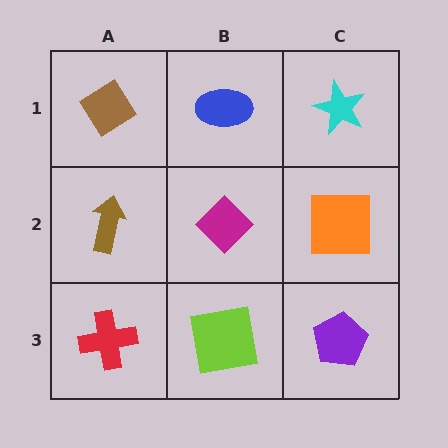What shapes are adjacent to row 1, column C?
An orange square (row 2, column C), a blue ellipse (row 1, column B).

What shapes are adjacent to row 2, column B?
A blue ellipse (row 1, column B), a lime square (row 3, column B), a brown arrow (row 2, column A), an orange square (row 2, column C).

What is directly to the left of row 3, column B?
A red cross.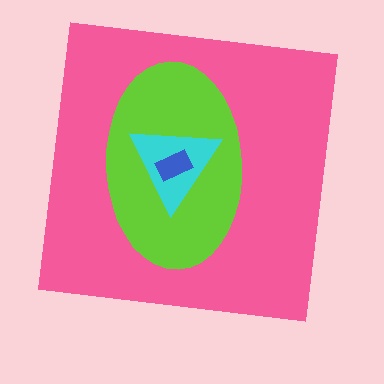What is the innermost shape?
The blue rectangle.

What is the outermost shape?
The pink square.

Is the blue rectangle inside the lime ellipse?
Yes.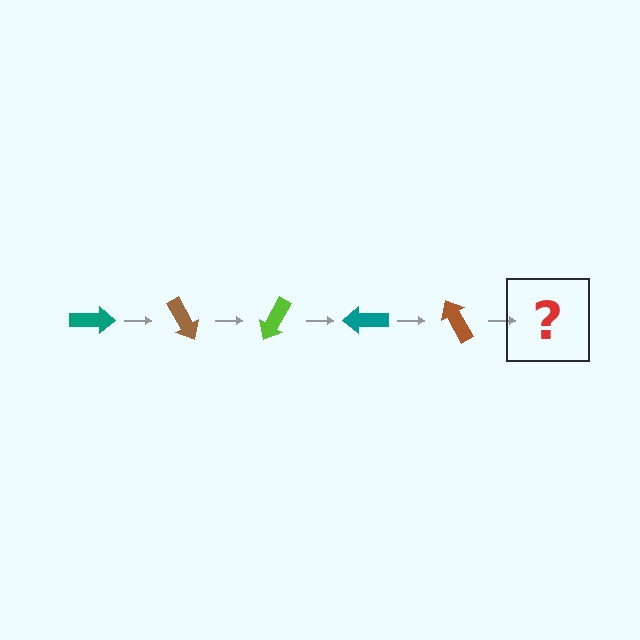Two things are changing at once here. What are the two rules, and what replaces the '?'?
The two rules are that it rotates 60 degrees each step and the color cycles through teal, brown, and lime. The '?' should be a lime arrow, rotated 300 degrees from the start.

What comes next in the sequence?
The next element should be a lime arrow, rotated 300 degrees from the start.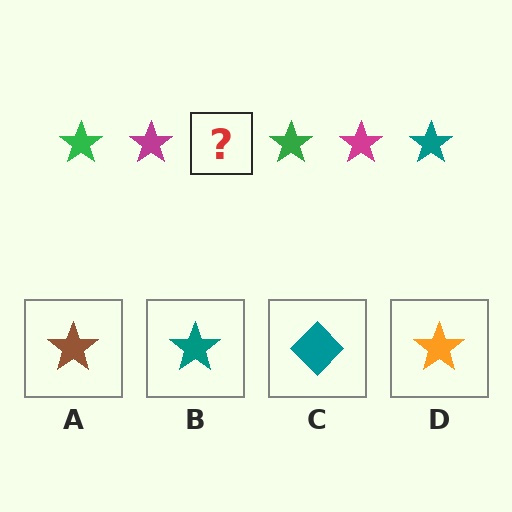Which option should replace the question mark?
Option B.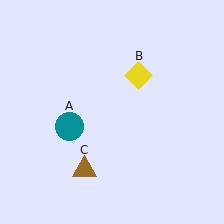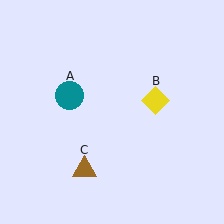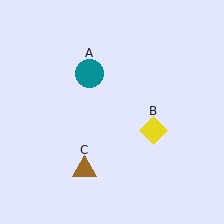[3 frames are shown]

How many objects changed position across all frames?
2 objects changed position: teal circle (object A), yellow diamond (object B).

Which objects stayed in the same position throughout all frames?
Brown triangle (object C) remained stationary.